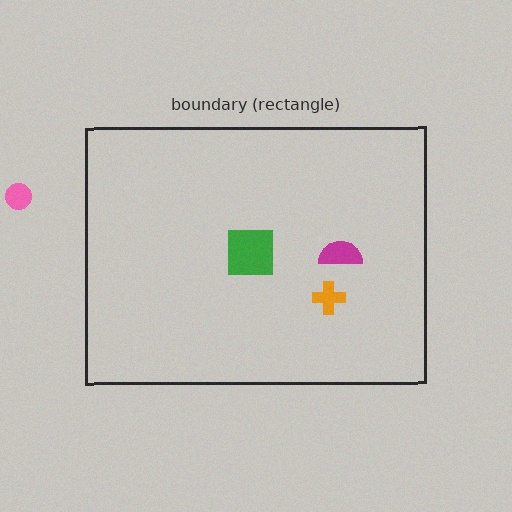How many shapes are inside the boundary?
3 inside, 1 outside.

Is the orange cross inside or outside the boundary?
Inside.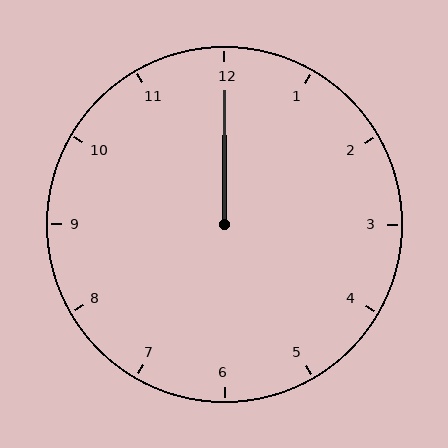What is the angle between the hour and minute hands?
Approximately 0 degrees.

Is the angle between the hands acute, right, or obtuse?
It is acute.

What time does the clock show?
12:00.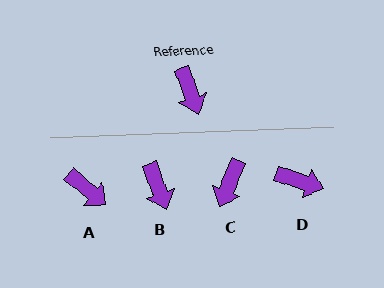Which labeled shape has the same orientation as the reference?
B.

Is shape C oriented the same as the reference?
No, it is off by about 42 degrees.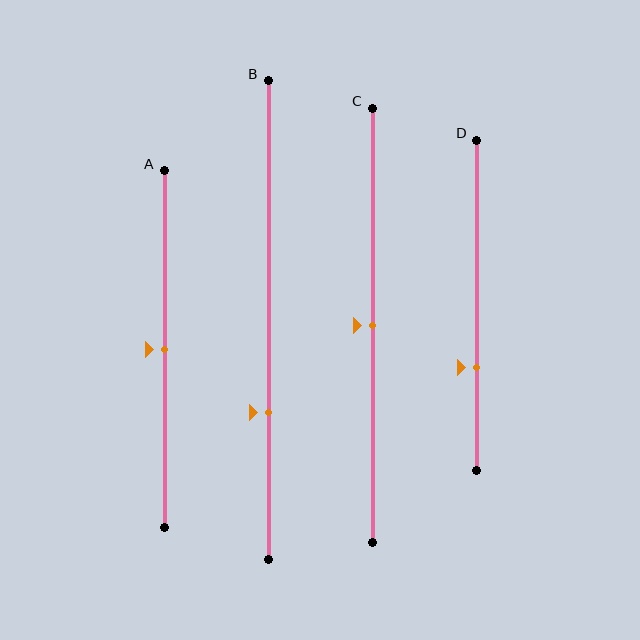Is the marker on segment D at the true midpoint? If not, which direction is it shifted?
No, the marker on segment D is shifted downward by about 19% of the segment length.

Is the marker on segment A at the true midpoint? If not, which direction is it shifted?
Yes, the marker on segment A is at the true midpoint.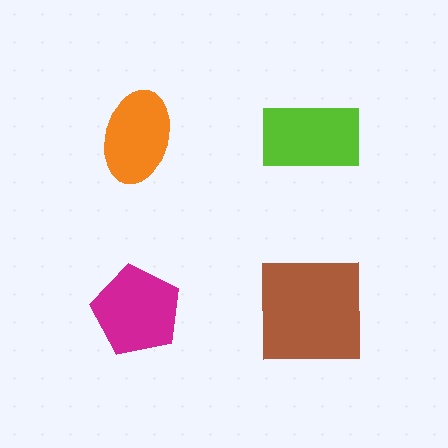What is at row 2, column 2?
A brown square.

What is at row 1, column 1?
An orange ellipse.